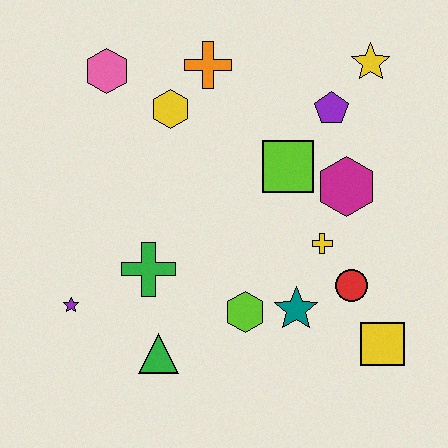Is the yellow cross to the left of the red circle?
Yes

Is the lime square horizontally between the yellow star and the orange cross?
Yes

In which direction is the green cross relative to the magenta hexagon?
The green cross is to the left of the magenta hexagon.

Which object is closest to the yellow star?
The purple pentagon is closest to the yellow star.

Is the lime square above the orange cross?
No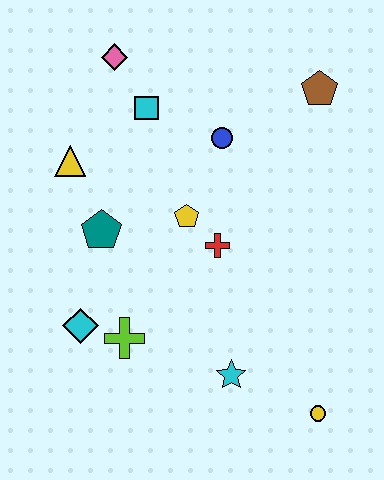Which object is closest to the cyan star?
The yellow circle is closest to the cyan star.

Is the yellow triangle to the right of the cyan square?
No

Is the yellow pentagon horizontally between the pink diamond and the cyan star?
Yes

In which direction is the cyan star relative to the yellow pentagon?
The cyan star is below the yellow pentagon.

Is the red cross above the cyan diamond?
Yes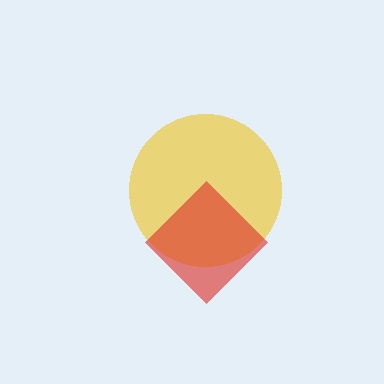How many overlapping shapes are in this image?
There are 2 overlapping shapes in the image.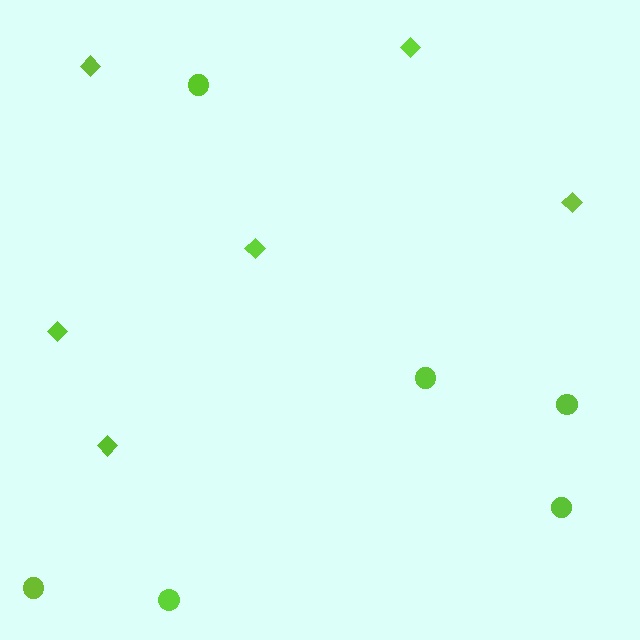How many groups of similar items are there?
There are 2 groups: one group of diamonds (6) and one group of circles (6).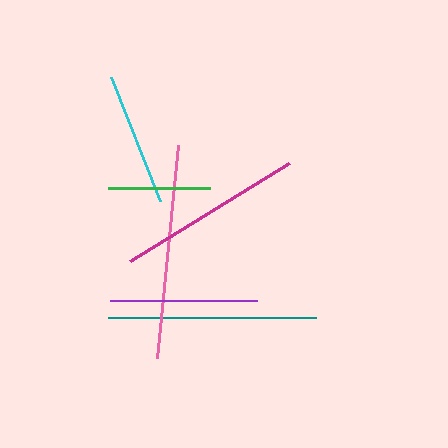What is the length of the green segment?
The green segment is approximately 102 pixels long.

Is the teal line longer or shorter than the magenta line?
The teal line is longer than the magenta line.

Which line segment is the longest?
The pink line is the longest at approximately 213 pixels.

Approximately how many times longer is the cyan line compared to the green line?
The cyan line is approximately 1.3 times the length of the green line.